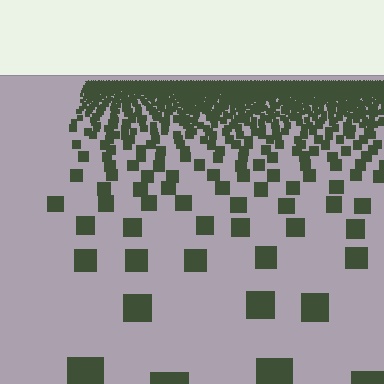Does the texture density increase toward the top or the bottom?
Density increases toward the top.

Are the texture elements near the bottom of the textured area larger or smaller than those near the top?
Larger. Near the bottom, elements are closer to the viewer and appear at a bigger on-screen size.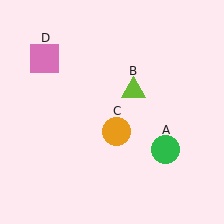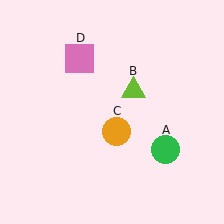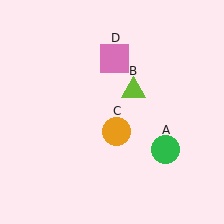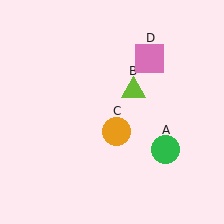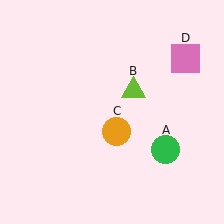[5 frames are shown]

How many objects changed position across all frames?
1 object changed position: pink square (object D).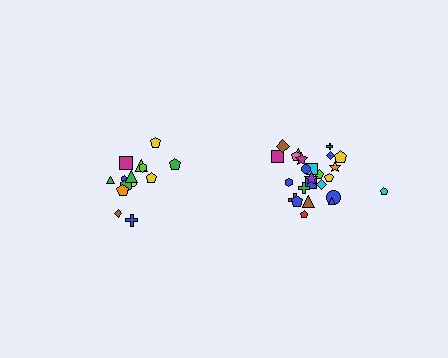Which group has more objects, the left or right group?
The right group.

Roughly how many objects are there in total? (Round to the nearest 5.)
Roughly 40 objects in total.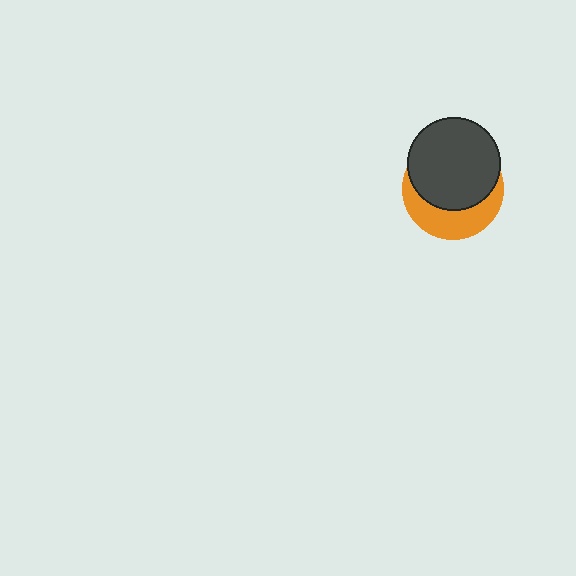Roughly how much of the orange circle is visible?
A small part of it is visible (roughly 37%).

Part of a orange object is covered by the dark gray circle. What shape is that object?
It is a circle.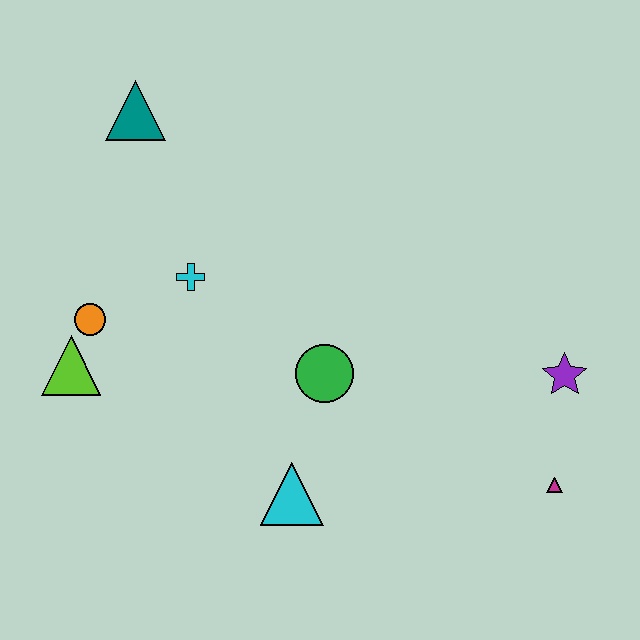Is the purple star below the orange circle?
Yes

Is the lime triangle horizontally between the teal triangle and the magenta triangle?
No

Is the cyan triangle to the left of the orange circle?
No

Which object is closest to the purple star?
The magenta triangle is closest to the purple star.